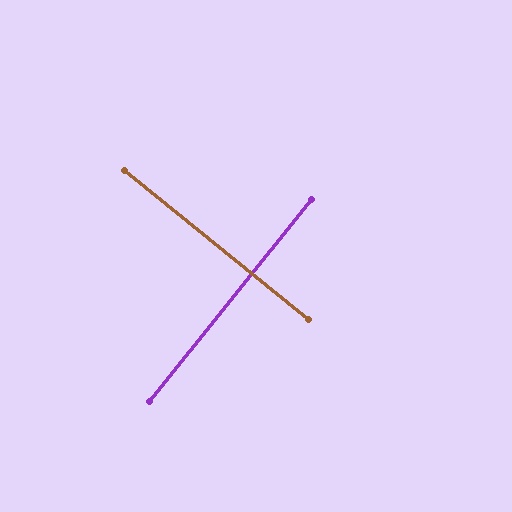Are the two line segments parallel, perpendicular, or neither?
Perpendicular — they meet at approximately 90°.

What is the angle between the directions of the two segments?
Approximately 90 degrees.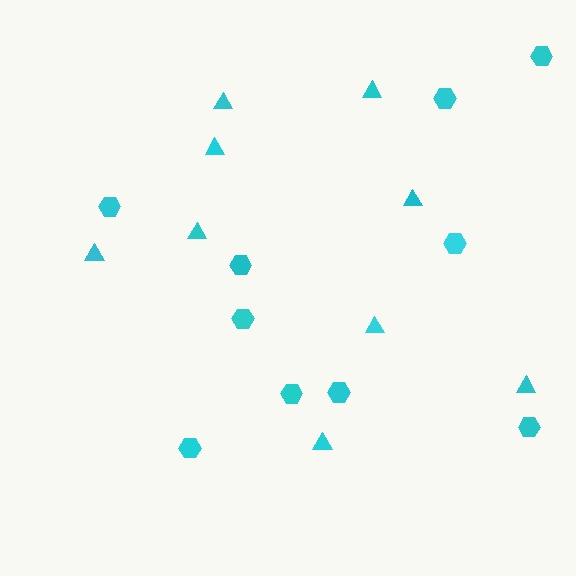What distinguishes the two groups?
There are 2 groups: one group of hexagons (10) and one group of triangles (9).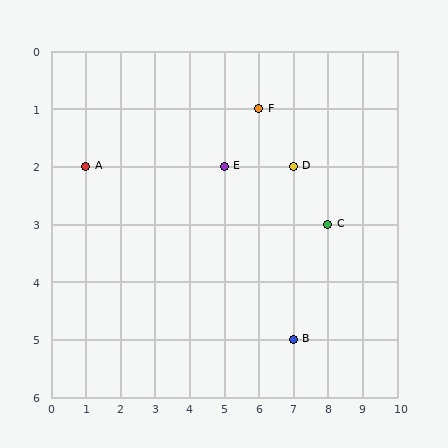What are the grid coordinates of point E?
Point E is at grid coordinates (5, 2).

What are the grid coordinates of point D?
Point D is at grid coordinates (7, 2).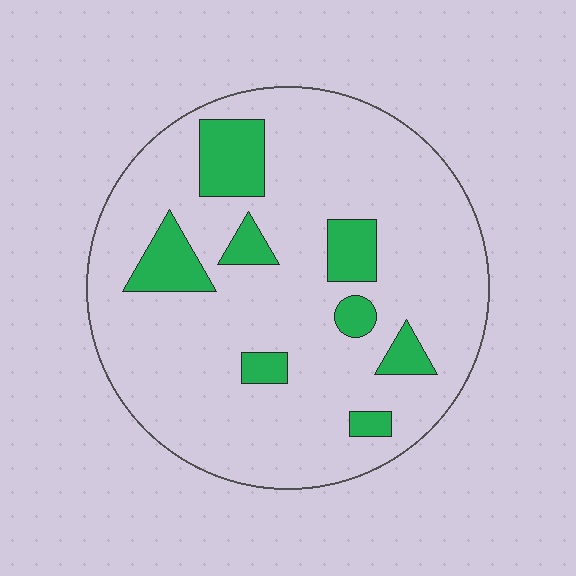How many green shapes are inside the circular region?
8.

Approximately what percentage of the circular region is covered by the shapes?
Approximately 15%.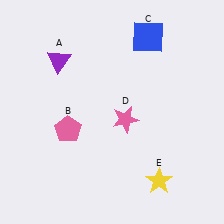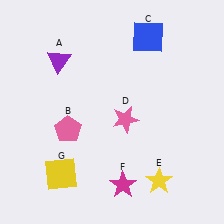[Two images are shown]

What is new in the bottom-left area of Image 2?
A yellow square (G) was added in the bottom-left area of Image 2.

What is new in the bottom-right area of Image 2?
A magenta star (F) was added in the bottom-right area of Image 2.